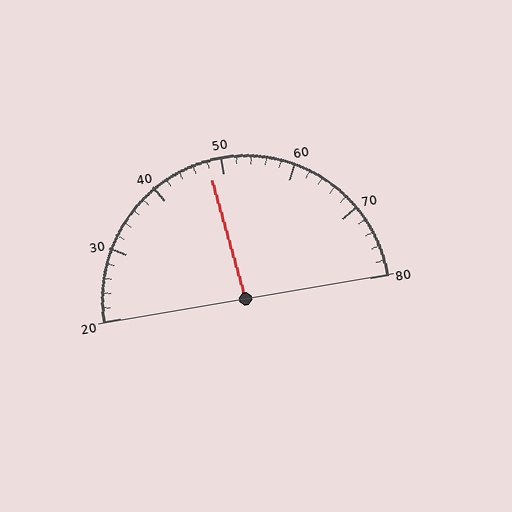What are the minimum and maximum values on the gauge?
The gauge ranges from 20 to 80.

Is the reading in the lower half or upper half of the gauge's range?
The reading is in the lower half of the range (20 to 80).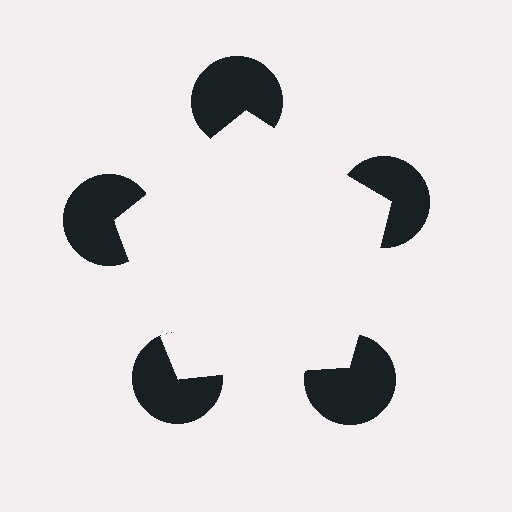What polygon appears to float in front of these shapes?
An illusory pentagon — its edges are inferred from the aligned wedge cuts in the pac-man discs, not physically drawn.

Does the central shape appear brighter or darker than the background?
It typically appears slightly brighter than the background, even though no actual brightness change is drawn.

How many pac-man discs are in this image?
There are 5 — one at each vertex of the illusory pentagon.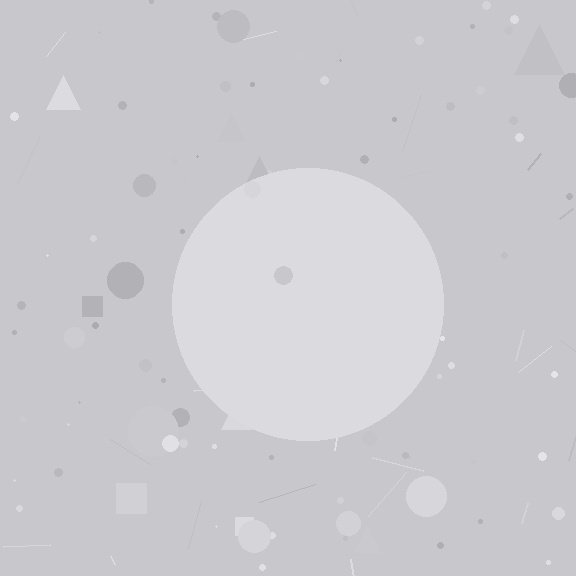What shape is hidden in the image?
A circle is hidden in the image.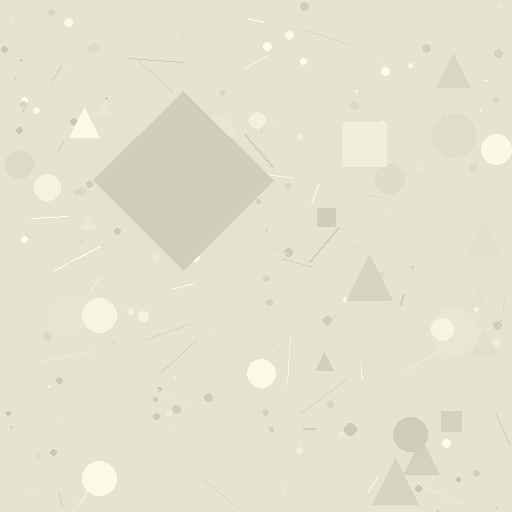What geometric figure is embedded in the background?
A diamond is embedded in the background.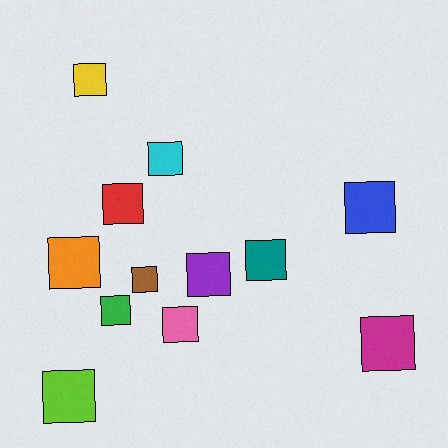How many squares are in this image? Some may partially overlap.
There are 12 squares.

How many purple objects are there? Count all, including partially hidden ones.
There is 1 purple object.